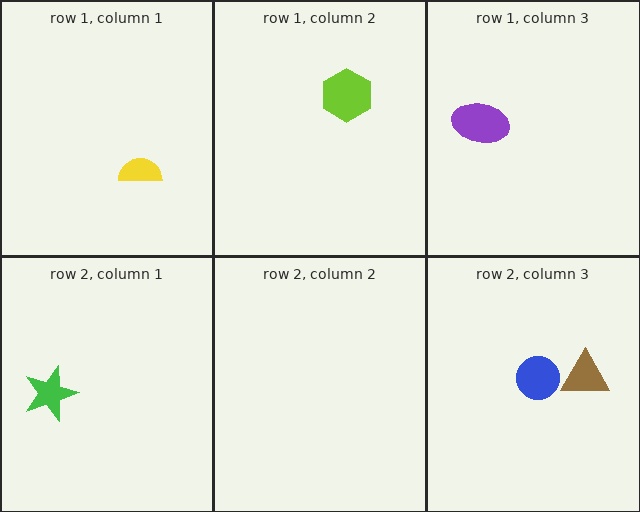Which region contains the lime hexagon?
The row 1, column 2 region.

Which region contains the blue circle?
The row 2, column 3 region.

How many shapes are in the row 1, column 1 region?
1.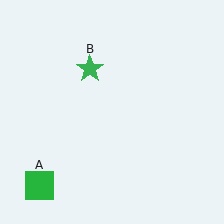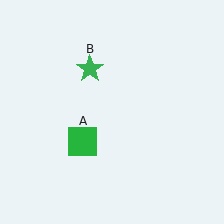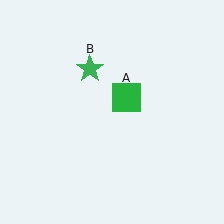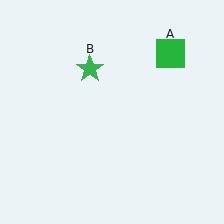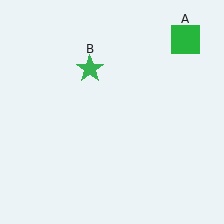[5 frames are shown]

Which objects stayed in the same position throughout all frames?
Green star (object B) remained stationary.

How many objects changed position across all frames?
1 object changed position: green square (object A).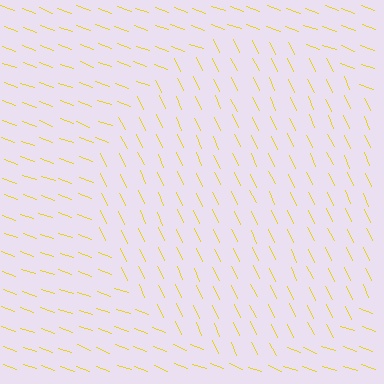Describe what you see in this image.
The image is filled with small yellow line segments. A circle region in the image has lines oriented differently from the surrounding lines, creating a visible texture boundary.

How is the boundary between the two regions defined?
The boundary is defined purely by a change in line orientation (approximately 45 degrees difference). All lines are the same color and thickness.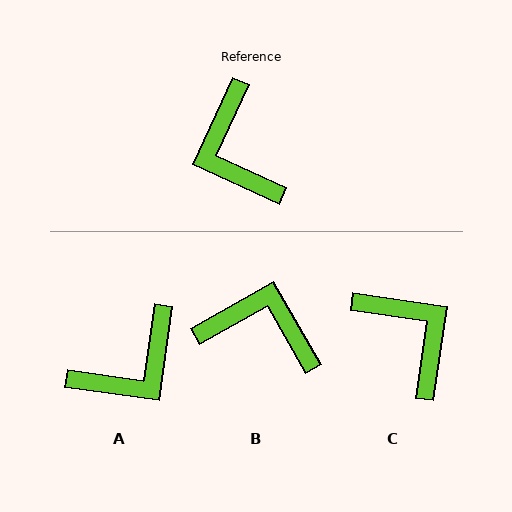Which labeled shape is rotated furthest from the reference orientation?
C, about 163 degrees away.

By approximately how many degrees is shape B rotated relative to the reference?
Approximately 125 degrees clockwise.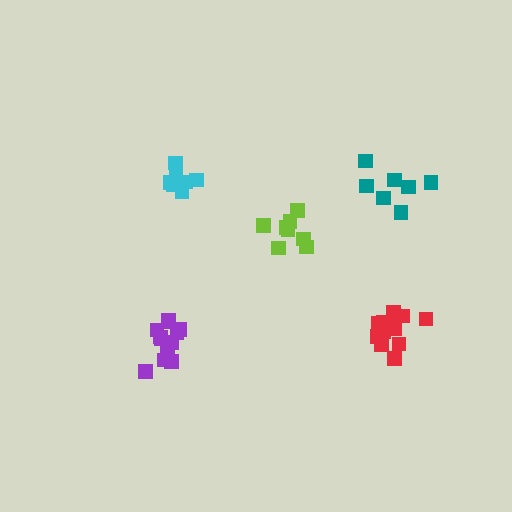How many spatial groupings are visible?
There are 5 spatial groupings.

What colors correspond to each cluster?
The clusters are colored: cyan, red, teal, purple, lime.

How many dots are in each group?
Group 1: 7 dots, Group 2: 13 dots, Group 3: 7 dots, Group 4: 12 dots, Group 5: 9 dots (48 total).